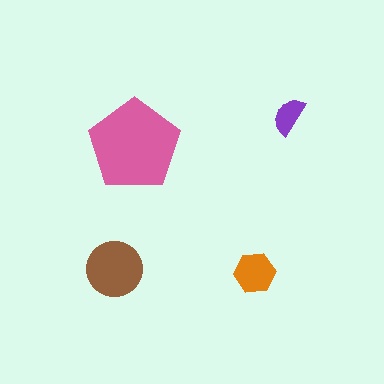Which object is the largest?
The pink pentagon.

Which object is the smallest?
The purple semicircle.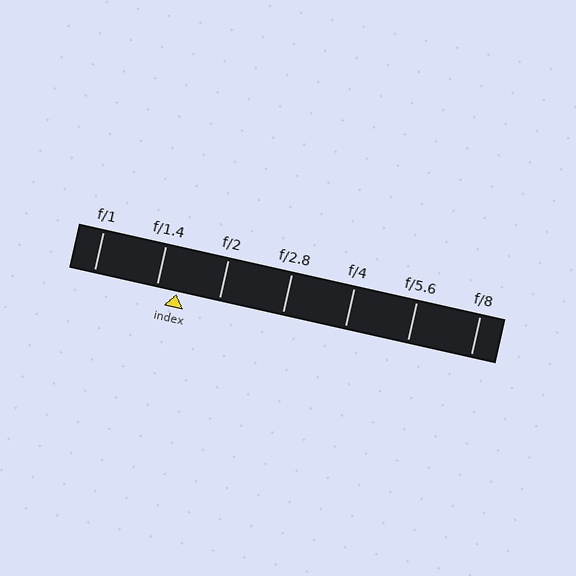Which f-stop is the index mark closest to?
The index mark is closest to f/1.4.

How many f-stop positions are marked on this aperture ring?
There are 7 f-stop positions marked.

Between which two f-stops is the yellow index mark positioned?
The index mark is between f/1.4 and f/2.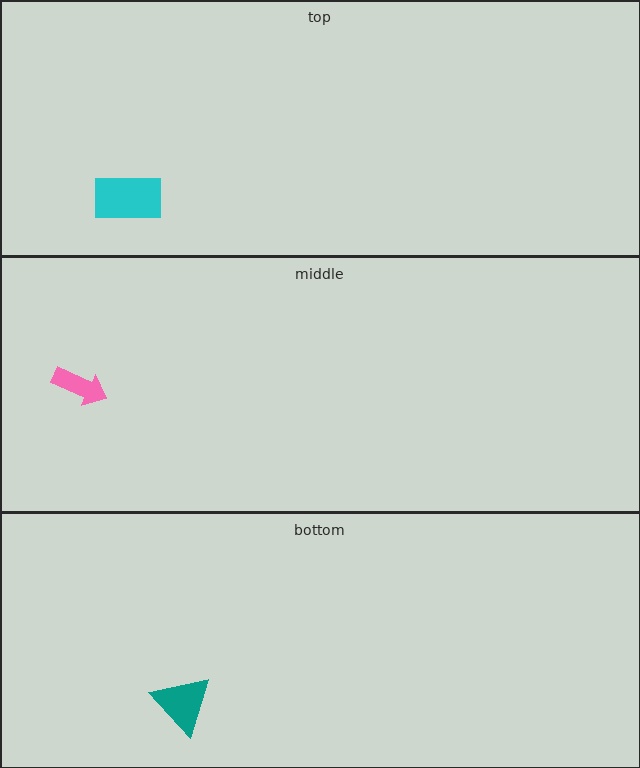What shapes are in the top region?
The cyan rectangle.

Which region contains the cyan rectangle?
The top region.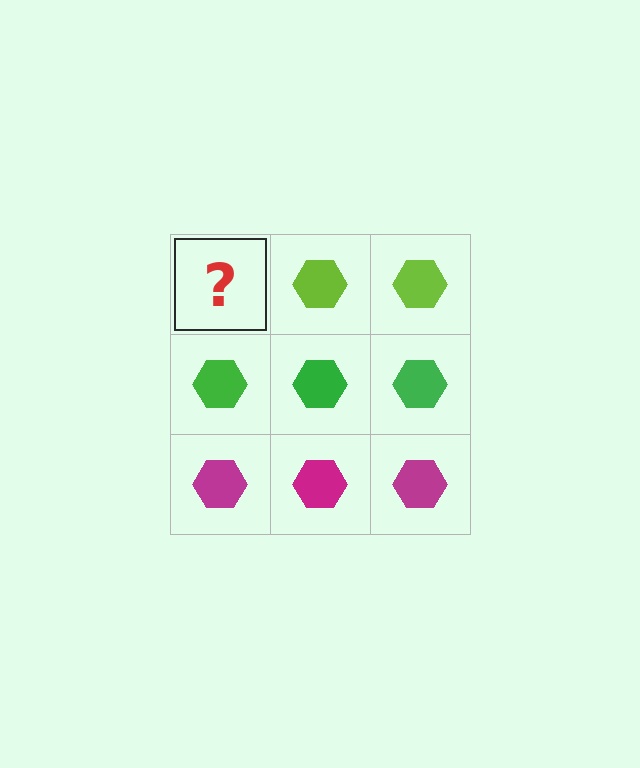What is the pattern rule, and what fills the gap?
The rule is that each row has a consistent color. The gap should be filled with a lime hexagon.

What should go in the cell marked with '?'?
The missing cell should contain a lime hexagon.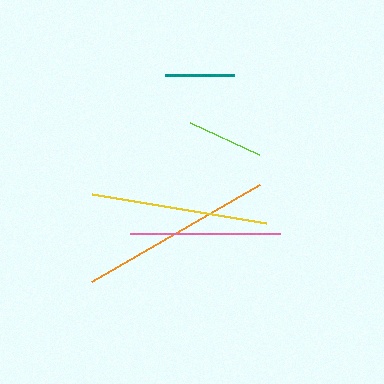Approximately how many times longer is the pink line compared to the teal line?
The pink line is approximately 2.2 times the length of the teal line.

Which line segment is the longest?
The orange line is the longest at approximately 194 pixels.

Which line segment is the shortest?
The teal line is the shortest at approximately 69 pixels.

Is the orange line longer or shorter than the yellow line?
The orange line is longer than the yellow line.